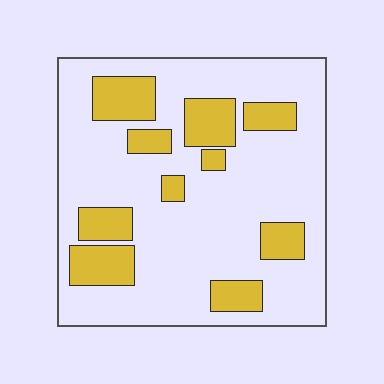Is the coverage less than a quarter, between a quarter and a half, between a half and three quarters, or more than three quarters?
Less than a quarter.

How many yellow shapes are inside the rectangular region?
10.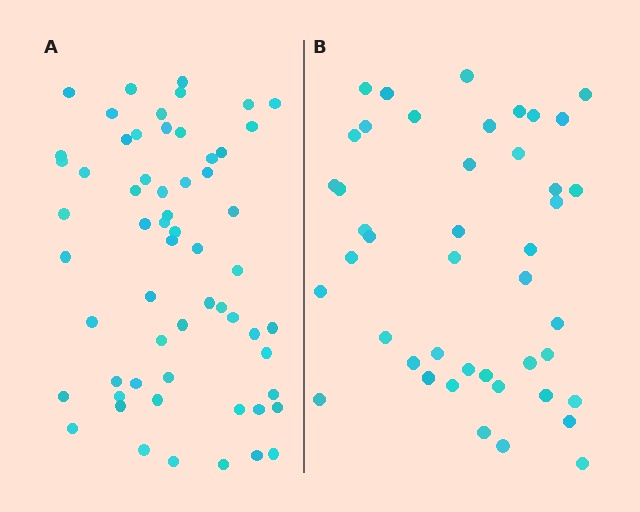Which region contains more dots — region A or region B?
Region A (the left region) has more dots.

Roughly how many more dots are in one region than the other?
Region A has approximately 15 more dots than region B.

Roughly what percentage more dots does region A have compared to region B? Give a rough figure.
About 35% more.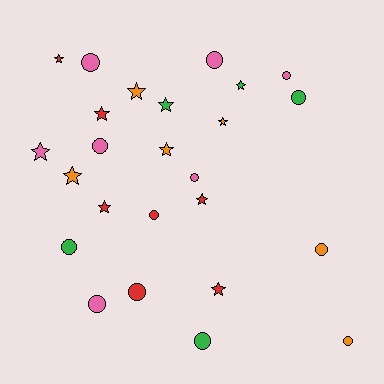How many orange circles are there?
There are 2 orange circles.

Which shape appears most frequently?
Circle, with 13 objects.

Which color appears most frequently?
Red, with 7 objects.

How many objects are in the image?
There are 25 objects.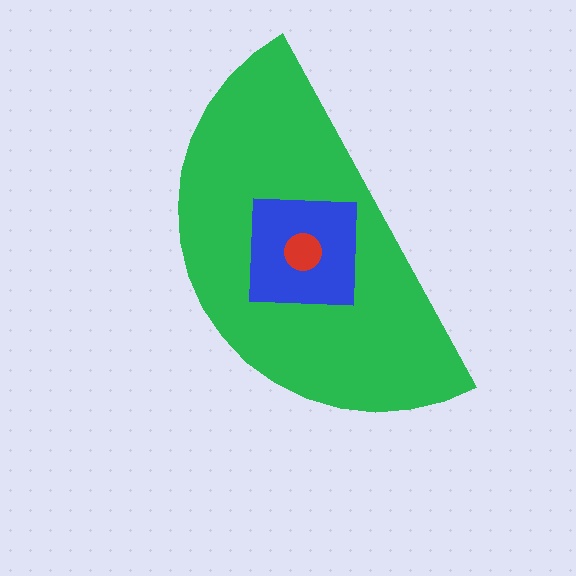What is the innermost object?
The red circle.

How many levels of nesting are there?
3.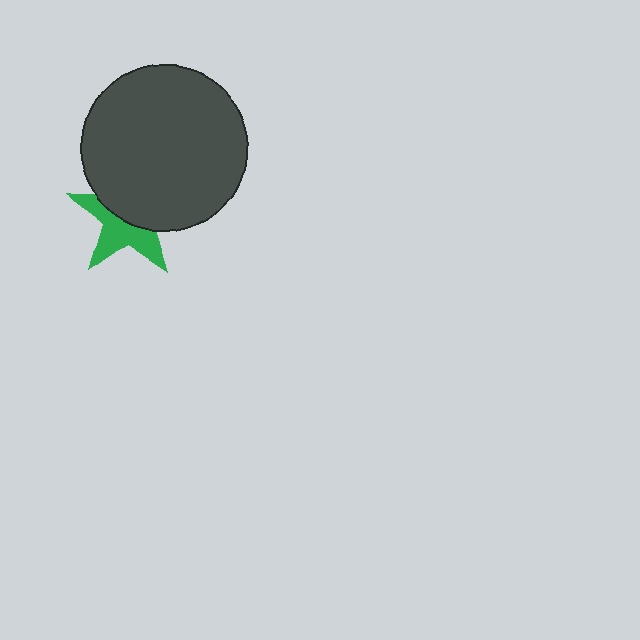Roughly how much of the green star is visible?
About half of it is visible (roughly 49%).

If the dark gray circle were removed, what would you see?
You would see the complete green star.